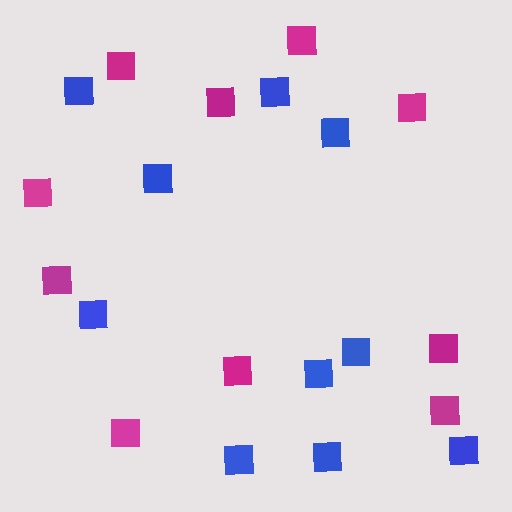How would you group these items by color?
There are 2 groups: one group of blue squares (10) and one group of magenta squares (10).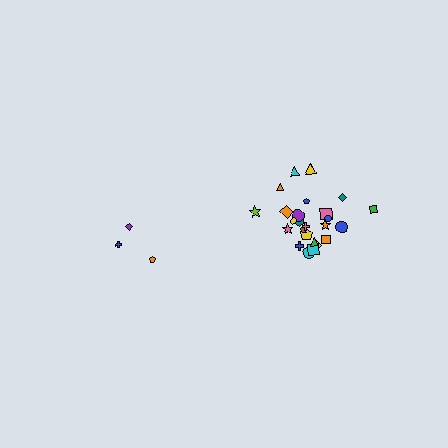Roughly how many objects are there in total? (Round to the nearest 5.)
Roughly 30 objects in total.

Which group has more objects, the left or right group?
The right group.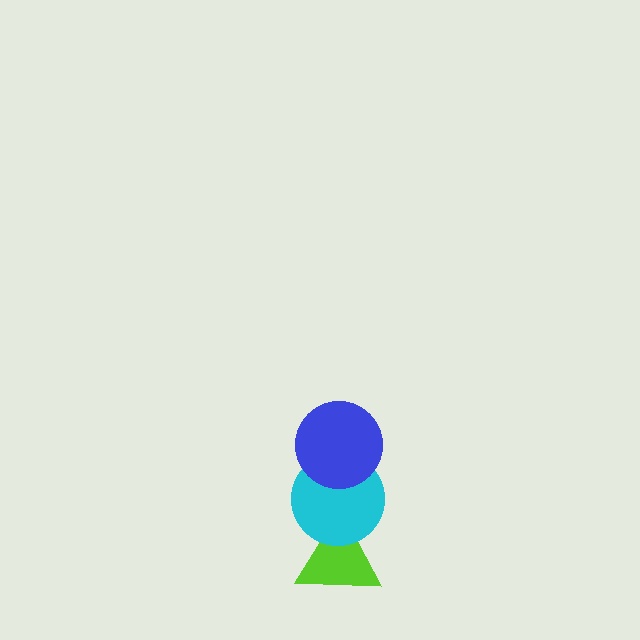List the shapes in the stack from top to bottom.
From top to bottom: the blue circle, the cyan circle, the lime triangle.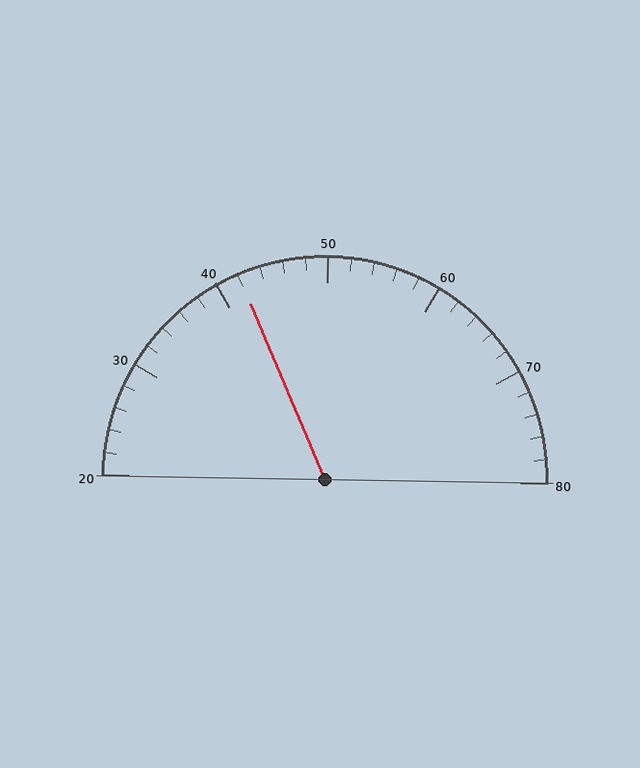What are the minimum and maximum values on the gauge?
The gauge ranges from 20 to 80.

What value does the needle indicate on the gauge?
The needle indicates approximately 42.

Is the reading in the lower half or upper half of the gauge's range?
The reading is in the lower half of the range (20 to 80).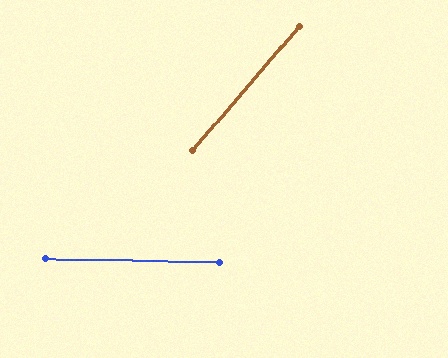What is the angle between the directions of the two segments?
Approximately 50 degrees.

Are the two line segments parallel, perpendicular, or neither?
Neither parallel nor perpendicular — they differ by about 50°.